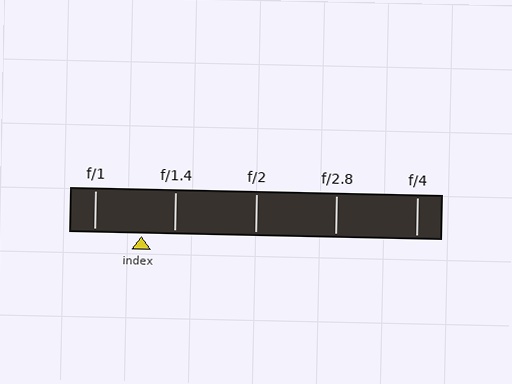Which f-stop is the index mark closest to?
The index mark is closest to f/1.4.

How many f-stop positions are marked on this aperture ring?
There are 5 f-stop positions marked.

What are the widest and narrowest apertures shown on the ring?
The widest aperture shown is f/1 and the narrowest is f/4.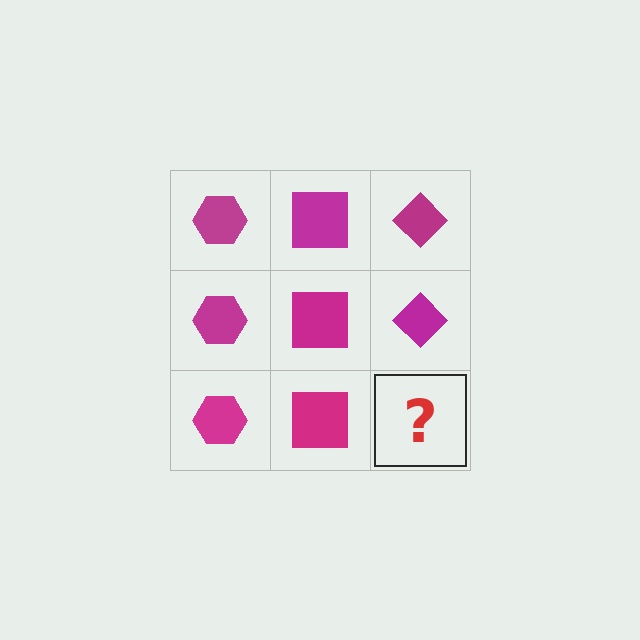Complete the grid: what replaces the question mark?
The question mark should be replaced with a magenta diamond.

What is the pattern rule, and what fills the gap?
The rule is that each column has a consistent shape. The gap should be filled with a magenta diamond.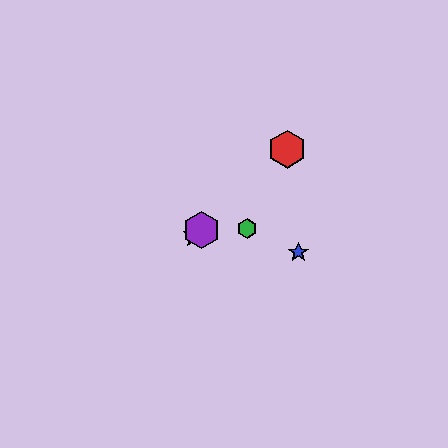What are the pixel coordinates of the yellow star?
The yellow star is at (195, 236).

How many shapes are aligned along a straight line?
3 shapes (the red hexagon, the yellow star, the purple hexagon) are aligned along a straight line.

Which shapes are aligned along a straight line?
The red hexagon, the yellow star, the purple hexagon are aligned along a straight line.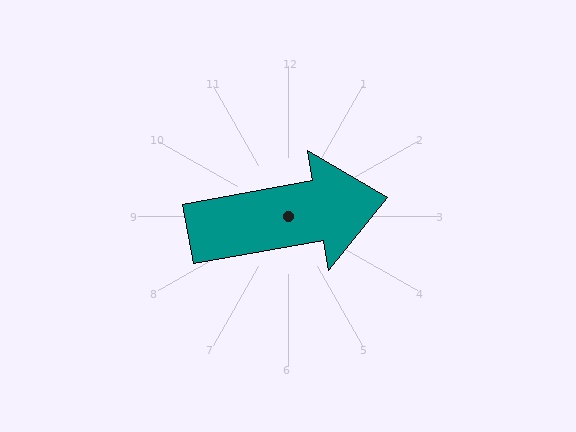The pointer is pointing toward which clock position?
Roughly 3 o'clock.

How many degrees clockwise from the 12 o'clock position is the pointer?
Approximately 80 degrees.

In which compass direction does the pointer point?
East.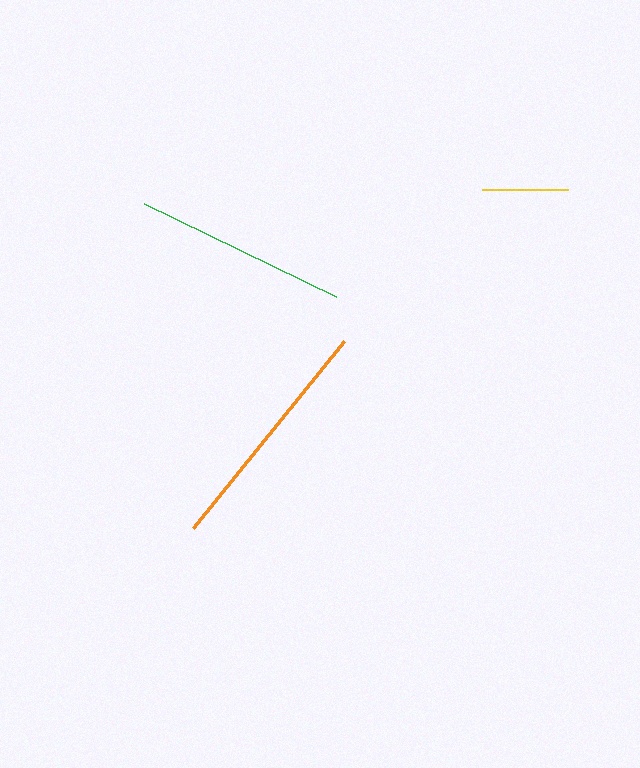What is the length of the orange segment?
The orange segment is approximately 240 pixels long.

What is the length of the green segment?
The green segment is approximately 213 pixels long.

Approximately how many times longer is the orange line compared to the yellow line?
The orange line is approximately 2.8 times the length of the yellow line.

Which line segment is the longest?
The orange line is the longest at approximately 240 pixels.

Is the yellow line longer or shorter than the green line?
The green line is longer than the yellow line.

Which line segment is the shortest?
The yellow line is the shortest at approximately 86 pixels.